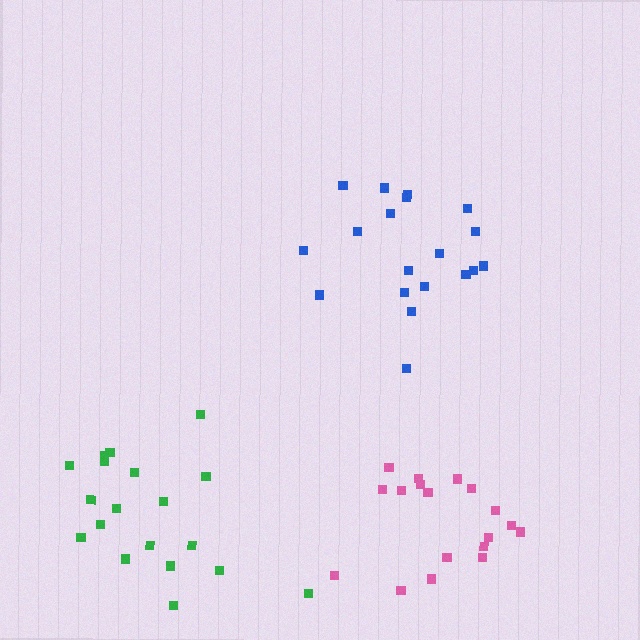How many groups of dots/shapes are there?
There are 3 groups.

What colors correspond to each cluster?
The clusters are colored: pink, green, blue.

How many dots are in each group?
Group 1: 18 dots, Group 2: 19 dots, Group 3: 19 dots (56 total).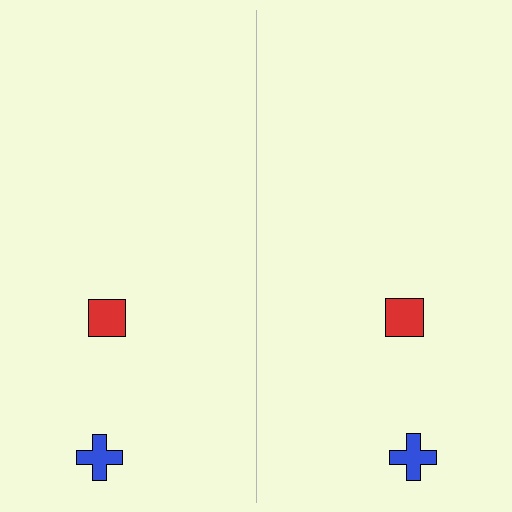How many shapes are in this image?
There are 4 shapes in this image.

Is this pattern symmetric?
Yes, this pattern has bilateral (reflection) symmetry.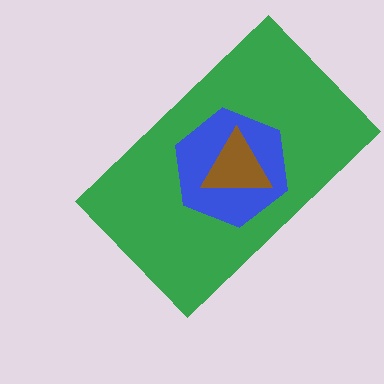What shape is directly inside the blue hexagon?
The brown triangle.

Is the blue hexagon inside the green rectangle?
Yes.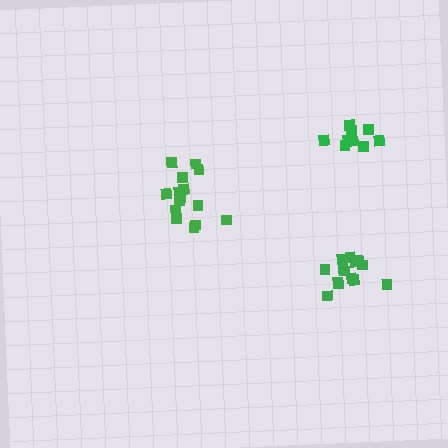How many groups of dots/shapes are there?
There are 3 groups.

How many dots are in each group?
Group 1: 9 dots, Group 2: 15 dots, Group 3: 14 dots (38 total).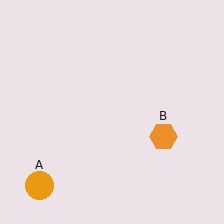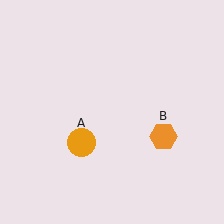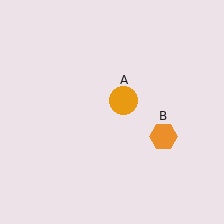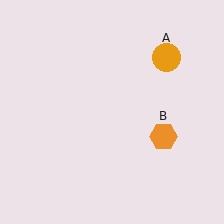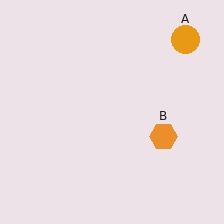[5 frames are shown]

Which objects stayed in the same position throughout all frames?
Orange hexagon (object B) remained stationary.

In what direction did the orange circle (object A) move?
The orange circle (object A) moved up and to the right.